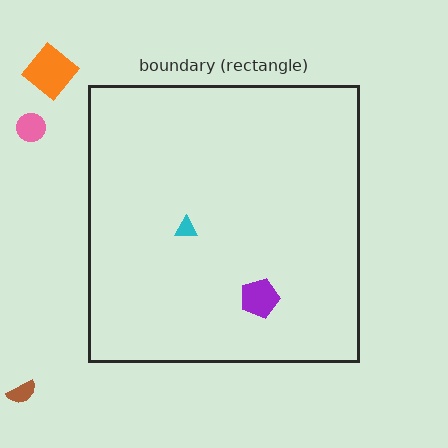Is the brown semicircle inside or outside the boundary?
Outside.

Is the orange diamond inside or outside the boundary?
Outside.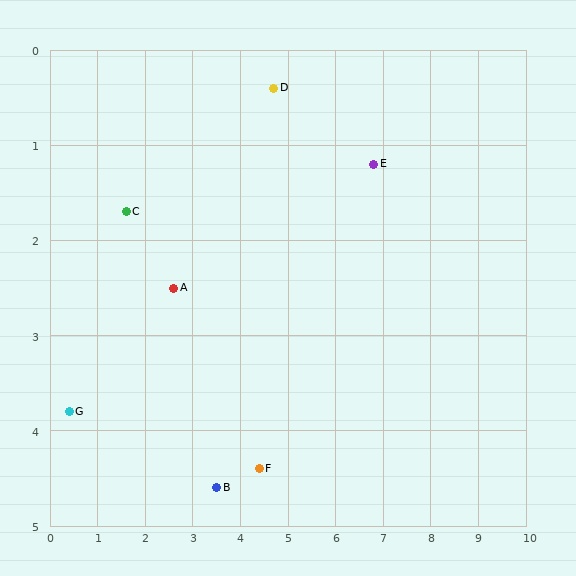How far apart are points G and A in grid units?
Points G and A are about 2.6 grid units apart.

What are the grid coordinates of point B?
Point B is at approximately (3.5, 4.6).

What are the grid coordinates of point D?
Point D is at approximately (4.7, 0.4).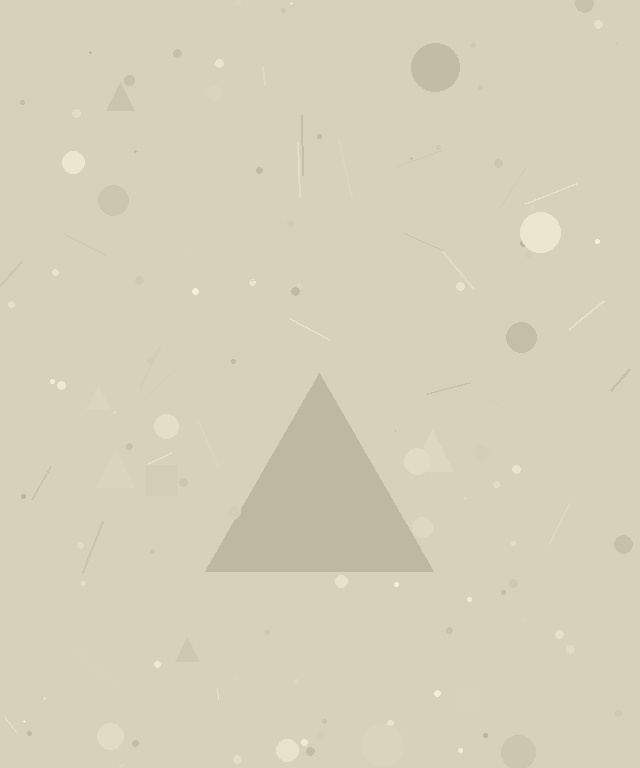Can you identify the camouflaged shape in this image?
The camouflaged shape is a triangle.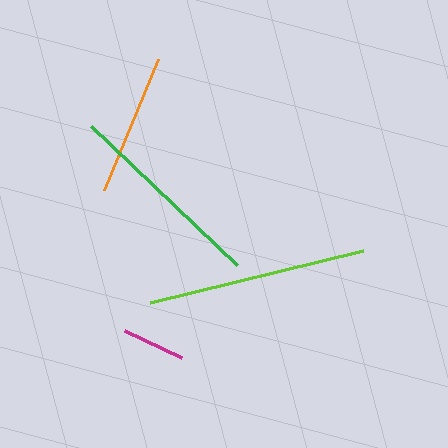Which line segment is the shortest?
The magenta line is the shortest at approximately 64 pixels.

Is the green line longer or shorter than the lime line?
The lime line is longer than the green line.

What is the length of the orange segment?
The orange segment is approximately 142 pixels long.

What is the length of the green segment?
The green segment is approximately 201 pixels long.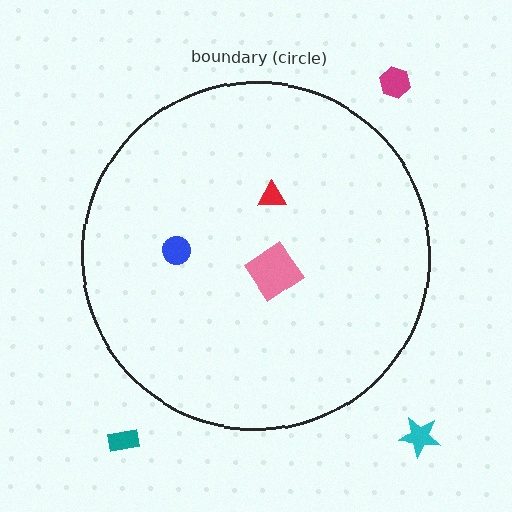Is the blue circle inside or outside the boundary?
Inside.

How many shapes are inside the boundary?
3 inside, 3 outside.